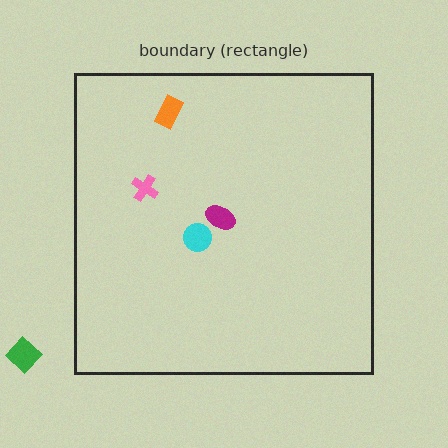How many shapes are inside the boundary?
4 inside, 1 outside.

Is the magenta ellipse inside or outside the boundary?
Inside.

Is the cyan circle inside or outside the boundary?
Inside.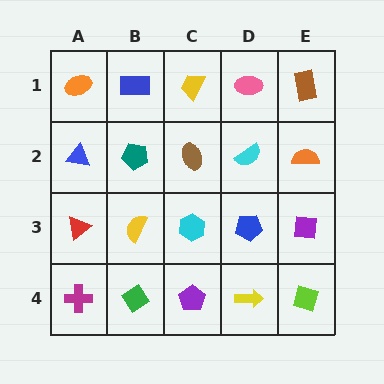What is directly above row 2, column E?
A brown rectangle.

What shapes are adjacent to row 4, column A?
A red triangle (row 3, column A), a green diamond (row 4, column B).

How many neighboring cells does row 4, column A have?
2.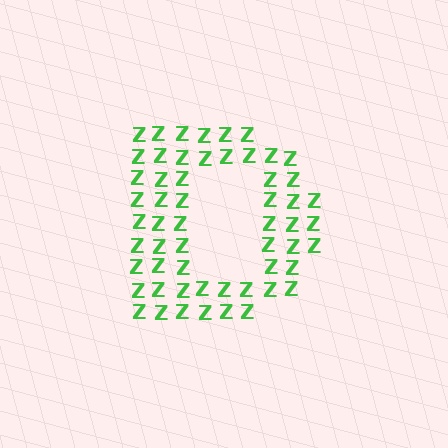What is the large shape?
The large shape is the letter D.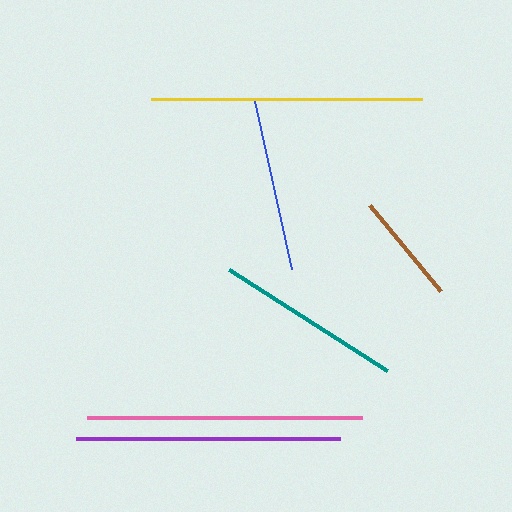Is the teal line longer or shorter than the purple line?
The purple line is longer than the teal line.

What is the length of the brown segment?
The brown segment is approximately 112 pixels long.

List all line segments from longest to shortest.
From longest to shortest: pink, yellow, purple, teal, blue, brown.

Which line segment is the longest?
The pink line is the longest at approximately 276 pixels.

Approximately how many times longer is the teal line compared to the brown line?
The teal line is approximately 1.7 times the length of the brown line.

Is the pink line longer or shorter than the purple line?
The pink line is longer than the purple line.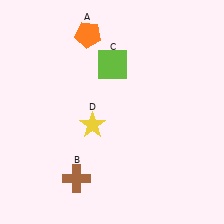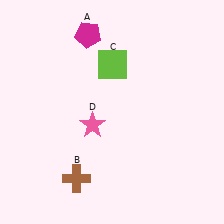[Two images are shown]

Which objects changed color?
A changed from orange to magenta. D changed from yellow to pink.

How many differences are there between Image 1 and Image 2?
There are 2 differences between the two images.